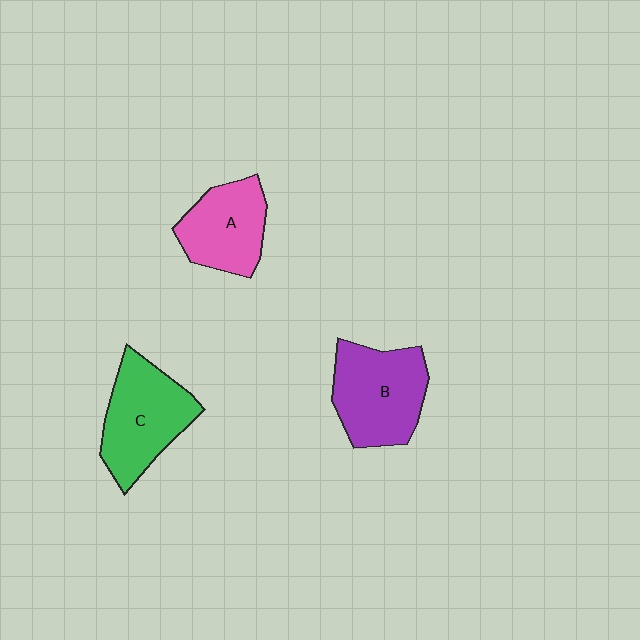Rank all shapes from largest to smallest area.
From largest to smallest: B (purple), C (green), A (pink).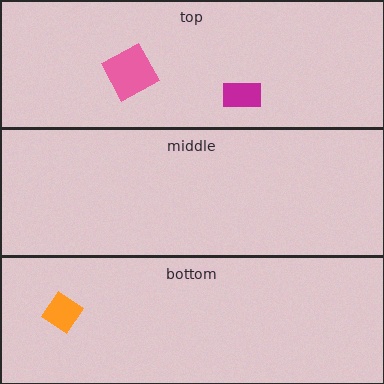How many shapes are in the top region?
2.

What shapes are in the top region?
The pink square, the magenta rectangle.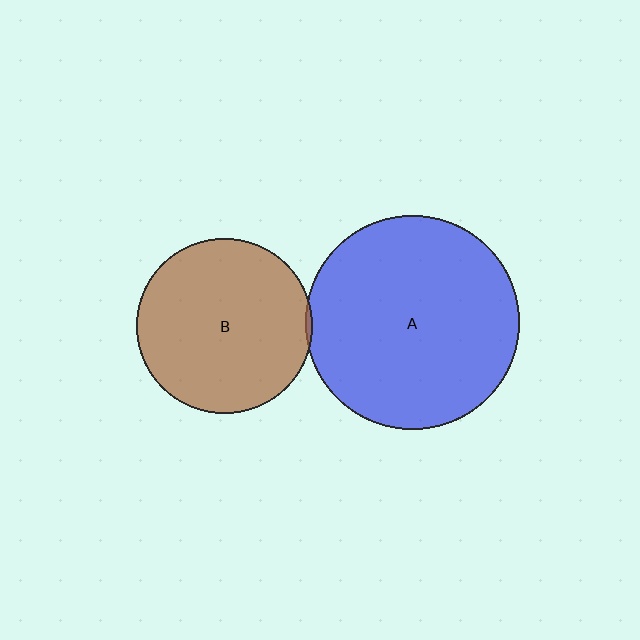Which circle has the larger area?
Circle A (blue).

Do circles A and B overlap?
Yes.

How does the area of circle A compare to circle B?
Approximately 1.5 times.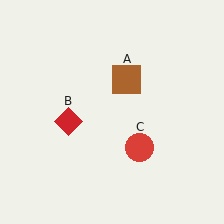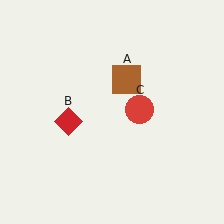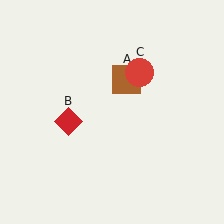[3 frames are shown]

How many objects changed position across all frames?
1 object changed position: red circle (object C).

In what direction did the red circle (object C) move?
The red circle (object C) moved up.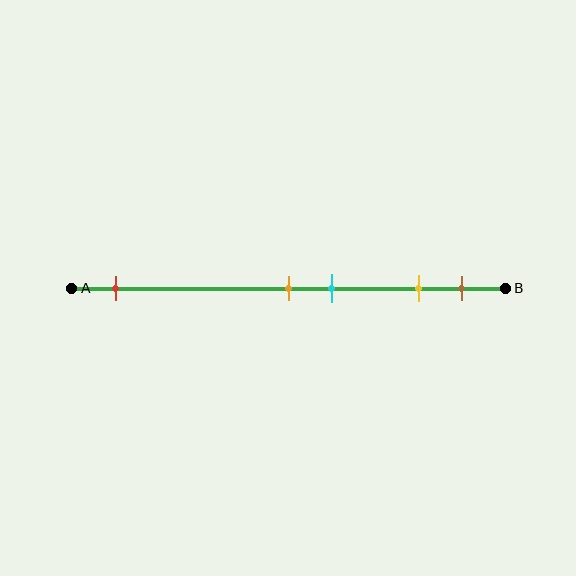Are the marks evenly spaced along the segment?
No, the marks are not evenly spaced.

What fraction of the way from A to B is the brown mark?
The brown mark is approximately 90% (0.9) of the way from A to B.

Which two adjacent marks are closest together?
The orange and cyan marks are the closest adjacent pair.